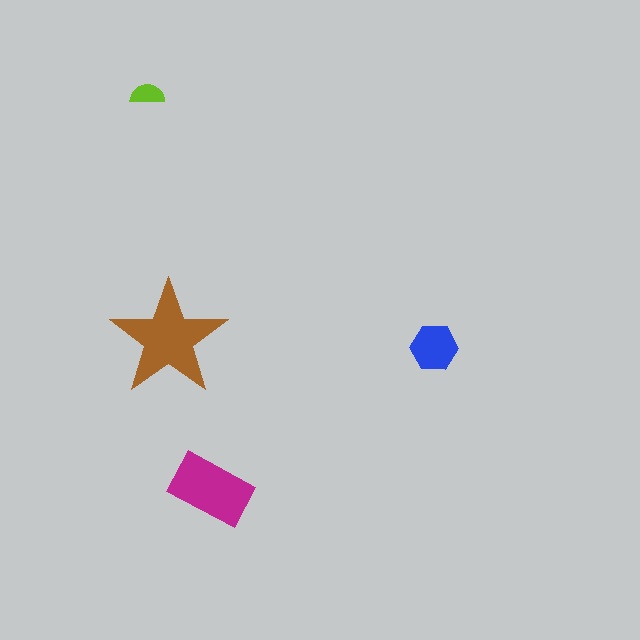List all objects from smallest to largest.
The lime semicircle, the blue hexagon, the magenta rectangle, the brown star.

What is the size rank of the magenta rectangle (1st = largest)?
2nd.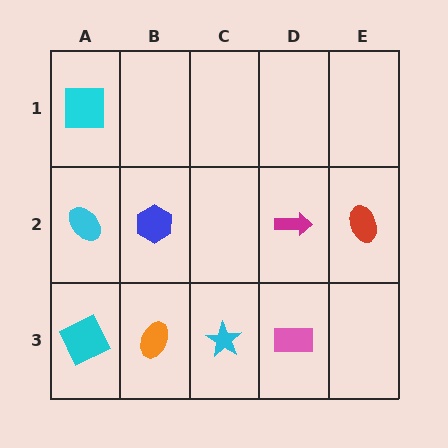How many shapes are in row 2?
4 shapes.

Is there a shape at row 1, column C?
No, that cell is empty.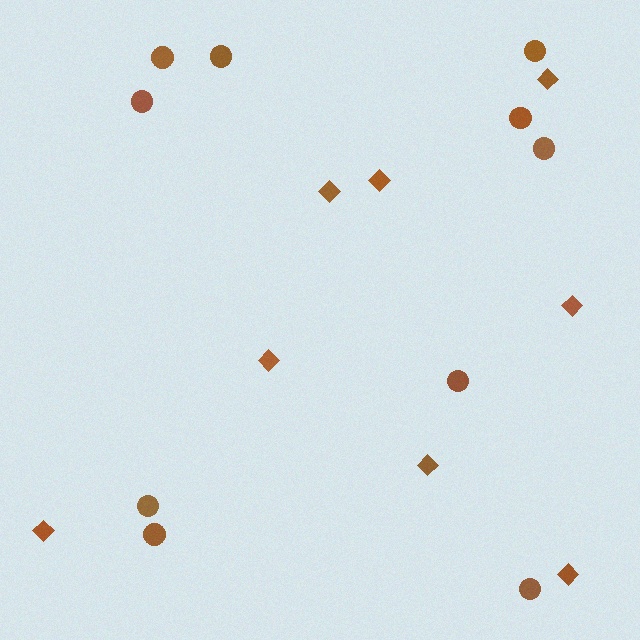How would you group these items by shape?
There are 2 groups: one group of circles (10) and one group of diamonds (8).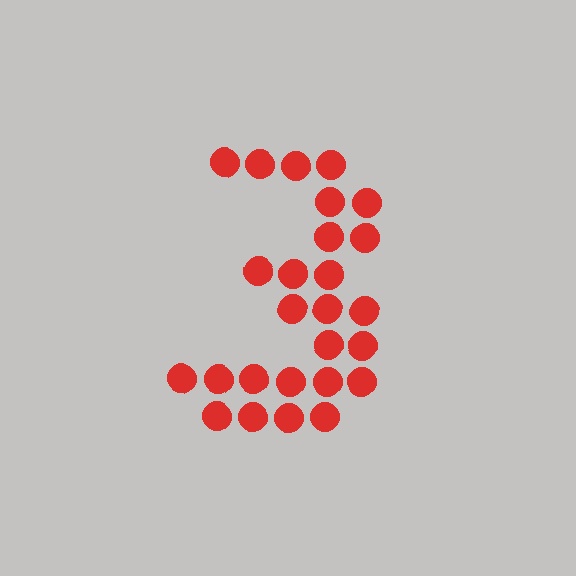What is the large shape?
The large shape is the digit 3.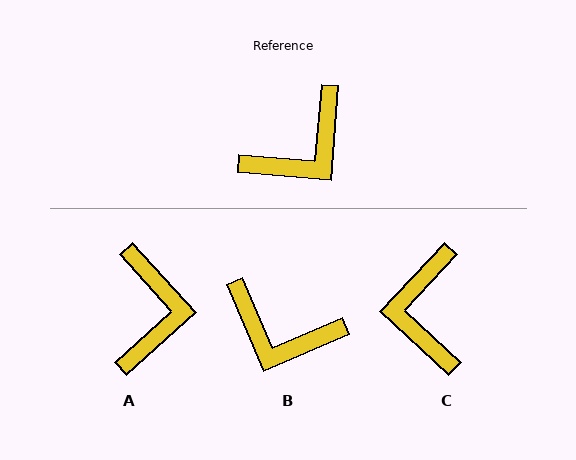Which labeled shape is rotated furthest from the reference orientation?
C, about 129 degrees away.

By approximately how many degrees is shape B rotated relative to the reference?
Approximately 62 degrees clockwise.